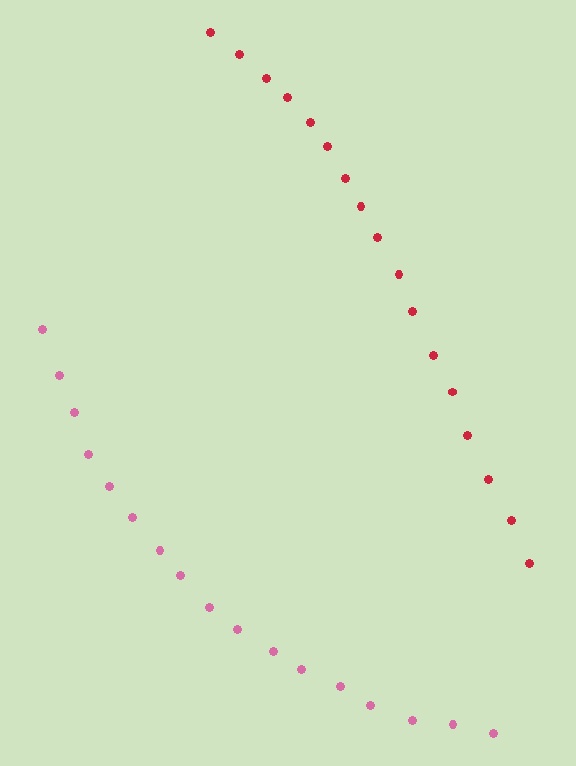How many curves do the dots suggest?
There are 2 distinct paths.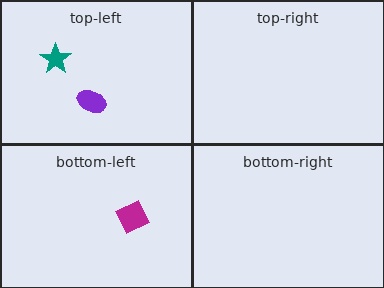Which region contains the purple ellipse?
The top-left region.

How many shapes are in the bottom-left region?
1.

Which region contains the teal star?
The top-left region.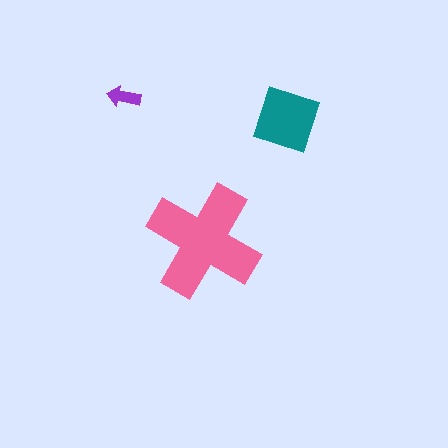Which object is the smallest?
The purple arrow.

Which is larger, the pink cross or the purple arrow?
The pink cross.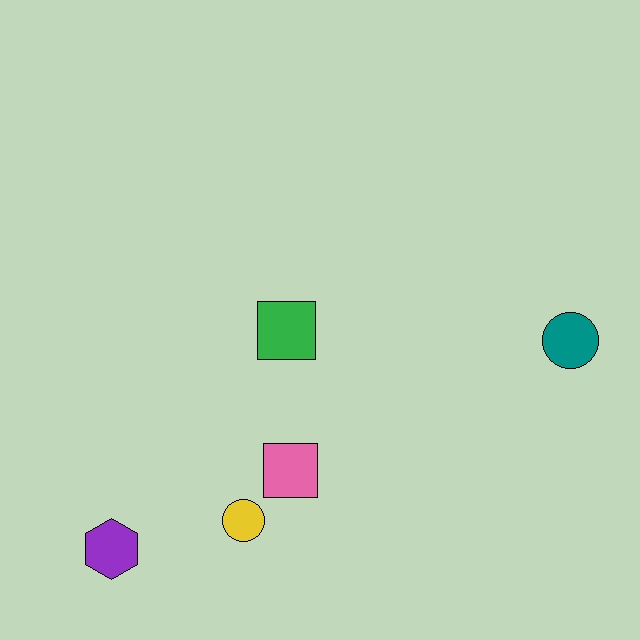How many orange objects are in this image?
There are no orange objects.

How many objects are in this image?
There are 5 objects.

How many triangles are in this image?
There are no triangles.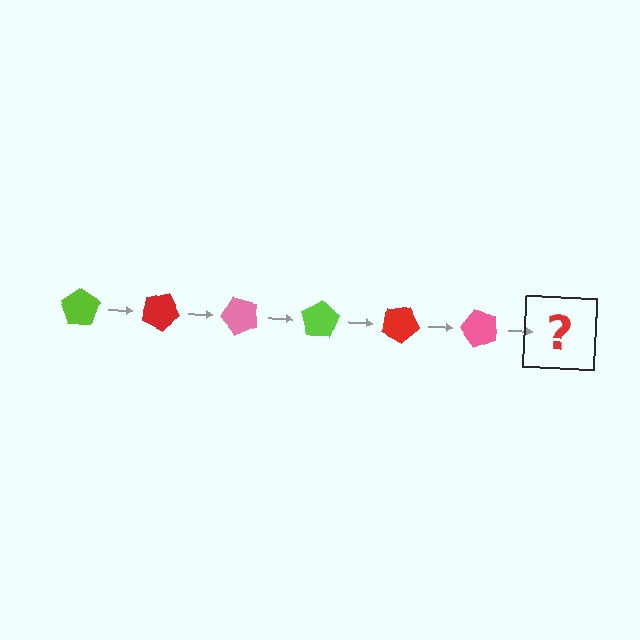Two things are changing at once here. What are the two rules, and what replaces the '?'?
The two rules are that it rotates 25 degrees each step and the color cycles through lime, red, and pink. The '?' should be a lime pentagon, rotated 150 degrees from the start.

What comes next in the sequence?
The next element should be a lime pentagon, rotated 150 degrees from the start.